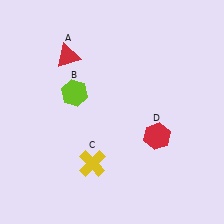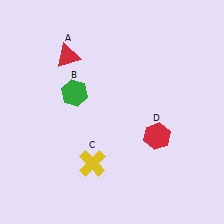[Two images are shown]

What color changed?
The hexagon (B) changed from lime in Image 1 to green in Image 2.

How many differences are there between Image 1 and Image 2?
There is 1 difference between the two images.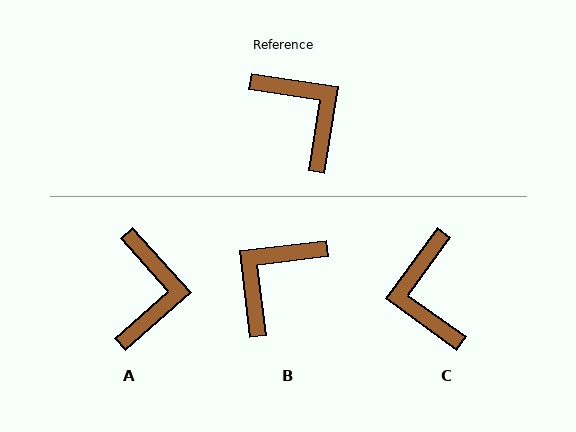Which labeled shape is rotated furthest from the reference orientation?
C, about 153 degrees away.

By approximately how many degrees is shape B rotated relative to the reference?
Approximately 105 degrees counter-clockwise.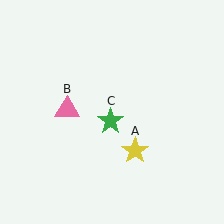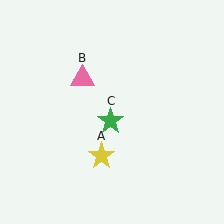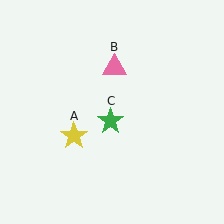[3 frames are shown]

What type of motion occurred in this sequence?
The yellow star (object A), pink triangle (object B) rotated clockwise around the center of the scene.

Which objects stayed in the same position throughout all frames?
Green star (object C) remained stationary.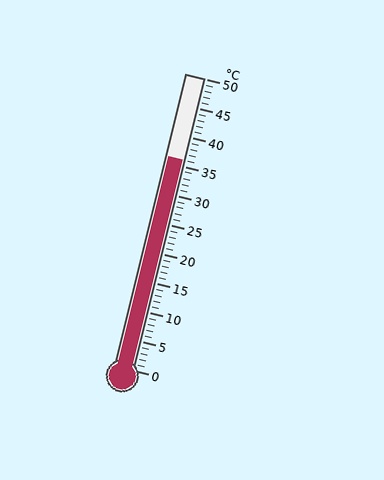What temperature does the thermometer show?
The thermometer shows approximately 36°C.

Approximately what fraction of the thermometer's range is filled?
The thermometer is filled to approximately 70% of its range.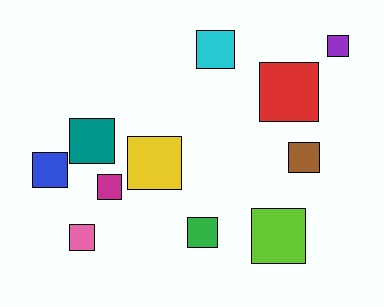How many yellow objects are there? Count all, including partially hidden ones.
There is 1 yellow object.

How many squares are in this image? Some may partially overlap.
There are 11 squares.